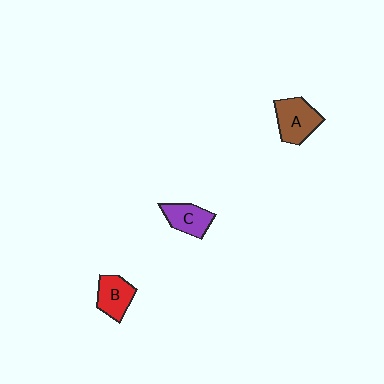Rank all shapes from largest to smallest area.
From largest to smallest: A (brown), B (red), C (purple).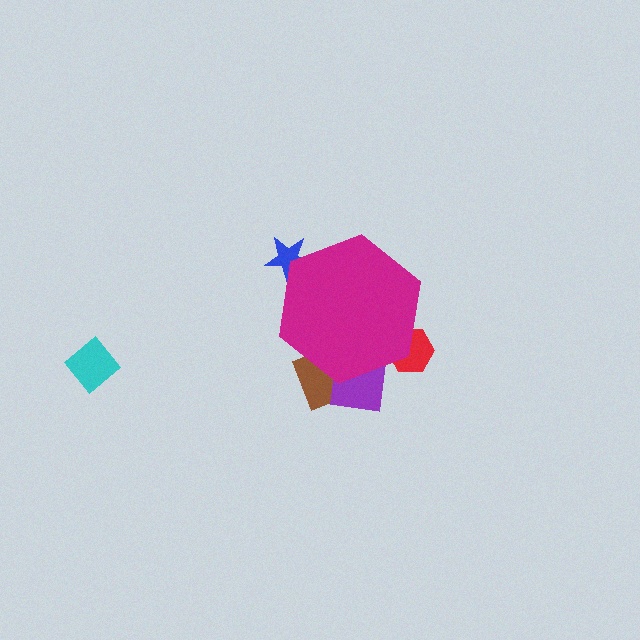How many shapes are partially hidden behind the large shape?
4 shapes are partially hidden.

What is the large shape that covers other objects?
A magenta hexagon.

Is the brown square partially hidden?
Yes, the brown square is partially hidden behind the magenta hexagon.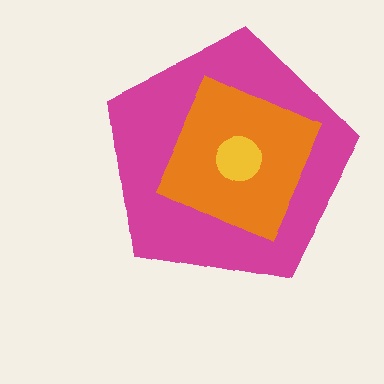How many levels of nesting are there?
3.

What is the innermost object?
The yellow circle.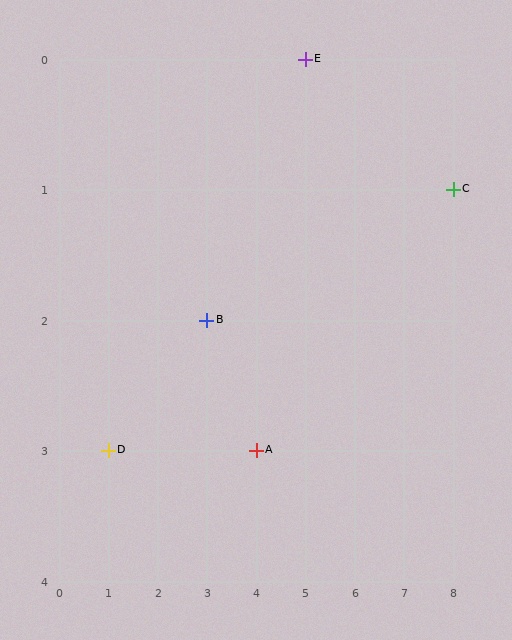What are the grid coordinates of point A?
Point A is at grid coordinates (4, 3).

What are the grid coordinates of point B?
Point B is at grid coordinates (3, 2).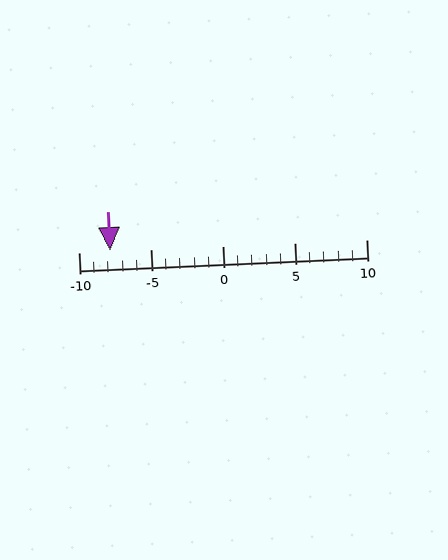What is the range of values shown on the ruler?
The ruler shows values from -10 to 10.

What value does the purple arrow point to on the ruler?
The purple arrow points to approximately -8.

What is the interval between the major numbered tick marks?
The major tick marks are spaced 5 units apart.